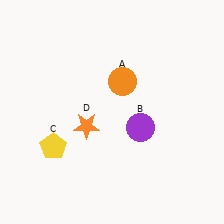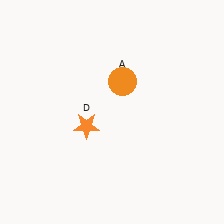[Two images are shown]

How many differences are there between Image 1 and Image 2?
There are 2 differences between the two images.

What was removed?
The yellow pentagon (C), the purple circle (B) were removed in Image 2.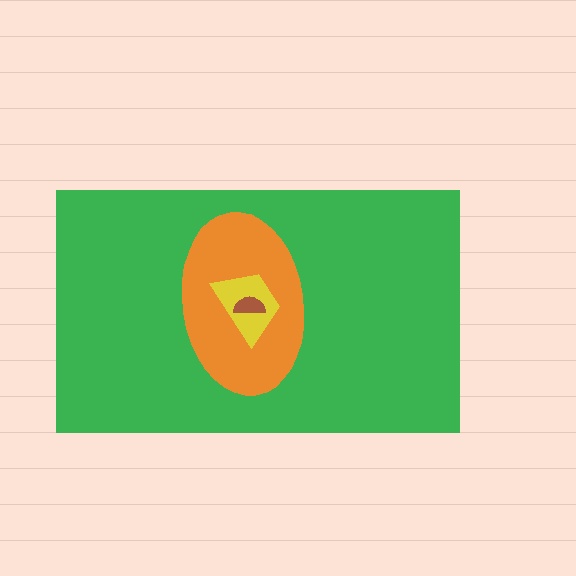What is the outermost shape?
The green rectangle.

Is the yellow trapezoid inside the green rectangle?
Yes.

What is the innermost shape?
The brown semicircle.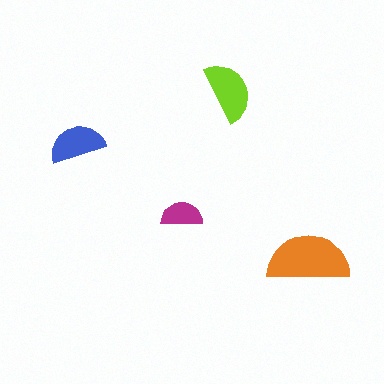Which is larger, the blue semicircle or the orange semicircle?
The orange one.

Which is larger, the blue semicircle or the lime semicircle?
The lime one.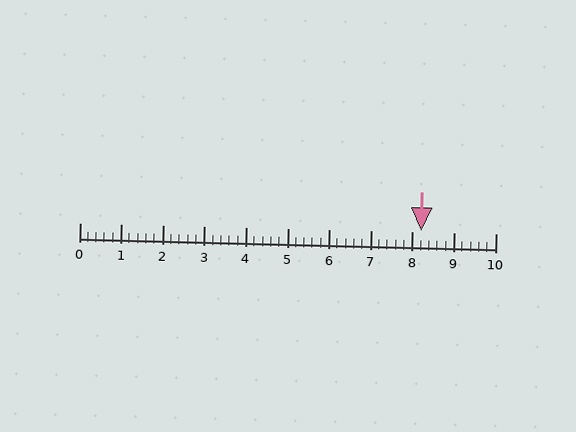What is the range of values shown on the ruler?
The ruler shows values from 0 to 10.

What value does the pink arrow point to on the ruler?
The pink arrow points to approximately 8.2.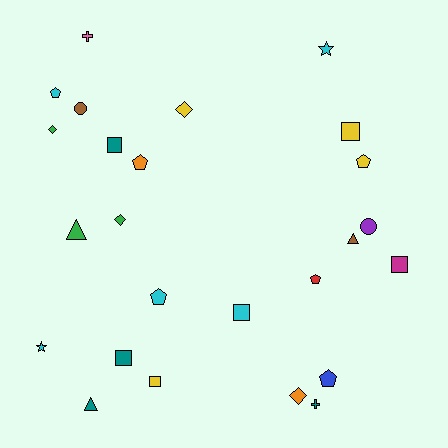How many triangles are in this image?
There are 3 triangles.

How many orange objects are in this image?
There are 2 orange objects.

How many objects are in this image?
There are 25 objects.